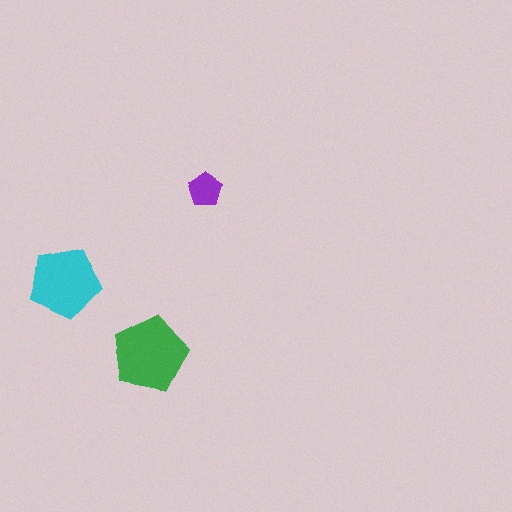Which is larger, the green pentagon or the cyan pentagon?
The green one.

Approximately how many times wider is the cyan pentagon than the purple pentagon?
About 2 times wider.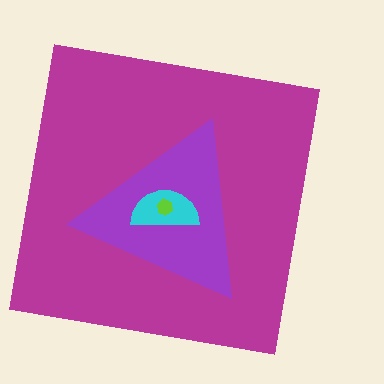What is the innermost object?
The lime hexagon.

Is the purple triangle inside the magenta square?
Yes.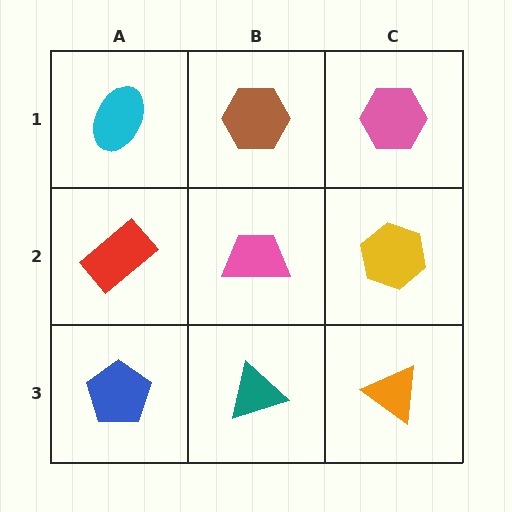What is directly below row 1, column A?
A red rectangle.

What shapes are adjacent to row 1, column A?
A red rectangle (row 2, column A), a brown hexagon (row 1, column B).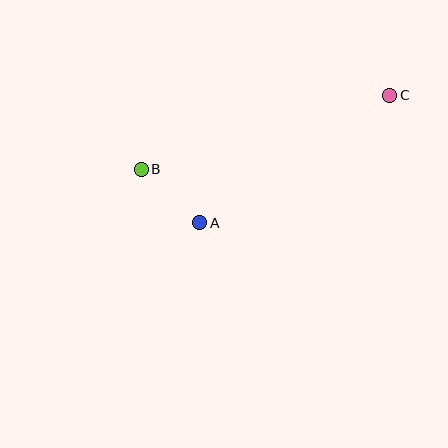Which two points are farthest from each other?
Points B and C are farthest from each other.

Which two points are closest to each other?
Points A and B are closest to each other.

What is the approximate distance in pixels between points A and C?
The distance between A and C is approximately 229 pixels.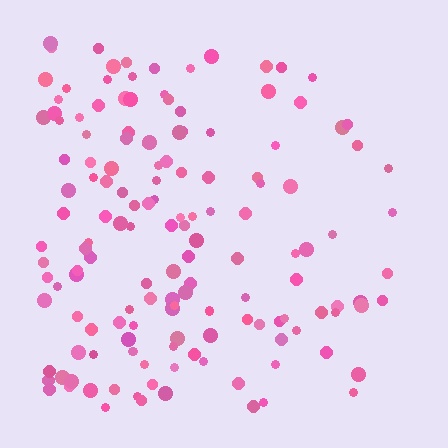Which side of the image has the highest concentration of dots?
The left.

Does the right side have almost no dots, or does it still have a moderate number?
Still a moderate number, just noticeably fewer than the left.